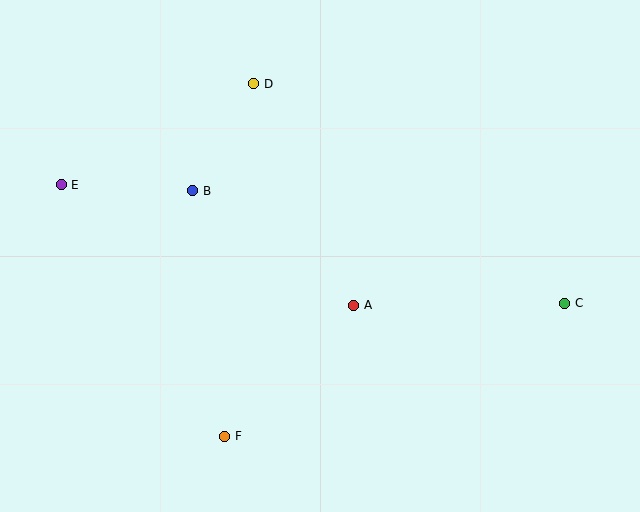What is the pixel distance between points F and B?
The distance between F and B is 248 pixels.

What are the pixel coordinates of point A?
Point A is at (354, 305).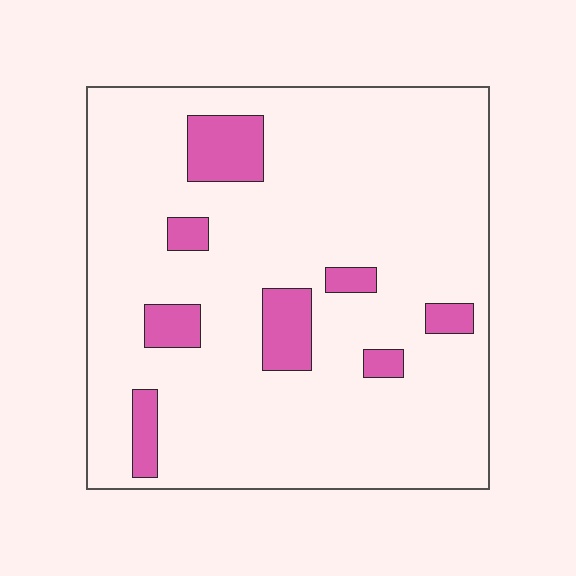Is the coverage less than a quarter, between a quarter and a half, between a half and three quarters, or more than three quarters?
Less than a quarter.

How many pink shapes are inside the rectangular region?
8.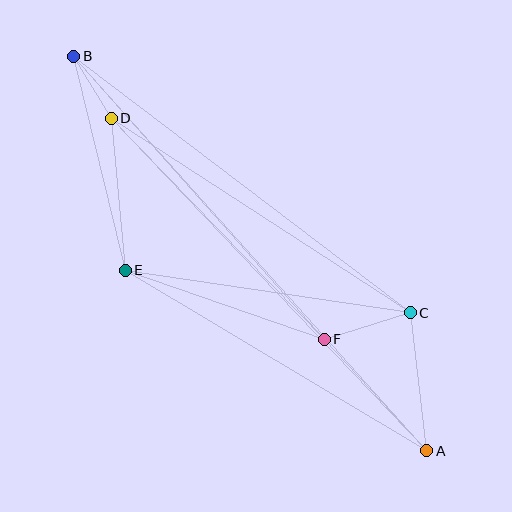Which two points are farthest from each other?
Points A and B are farthest from each other.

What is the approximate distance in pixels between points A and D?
The distance between A and D is approximately 458 pixels.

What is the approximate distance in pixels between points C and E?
The distance between C and E is approximately 288 pixels.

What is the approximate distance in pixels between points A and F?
The distance between A and F is approximately 151 pixels.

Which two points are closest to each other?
Points B and D are closest to each other.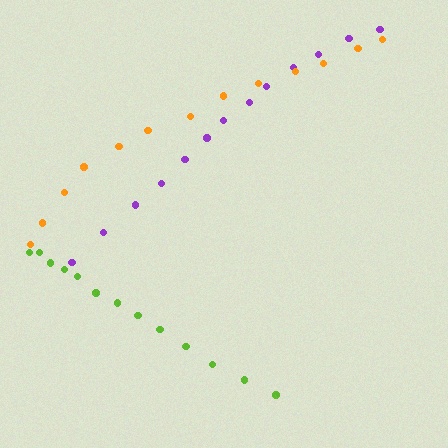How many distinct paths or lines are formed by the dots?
There are 3 distinct paths.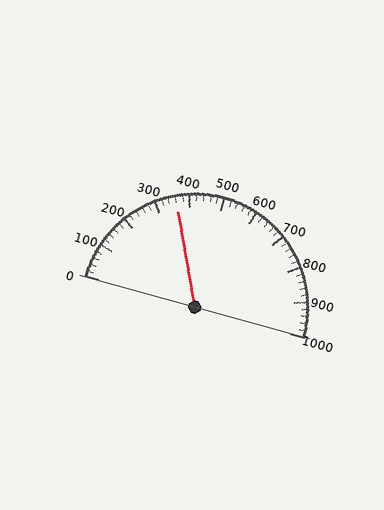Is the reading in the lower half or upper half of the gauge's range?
The reading is in the lower half of the range (0 to 1000).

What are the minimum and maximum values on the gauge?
The gauge ranges from 0 to 1000.